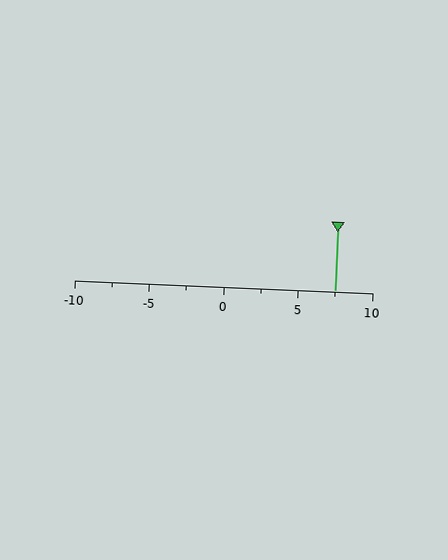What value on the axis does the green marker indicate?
The marker indicates approximately 7.5.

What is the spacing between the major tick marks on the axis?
The major ticks are spaced 5 apart.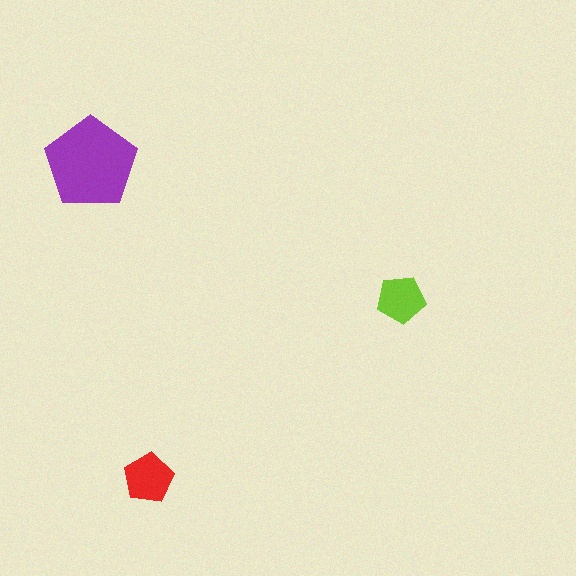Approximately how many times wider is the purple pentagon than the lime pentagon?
About 2 times wider.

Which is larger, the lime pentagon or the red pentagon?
The red one.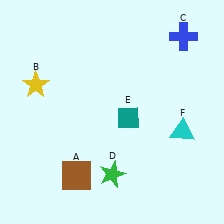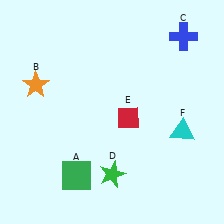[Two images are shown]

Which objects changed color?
A changed from brown to green. B changed from yellow to orange. E changed from teal to red.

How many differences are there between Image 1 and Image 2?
There are 3 differences between the two images.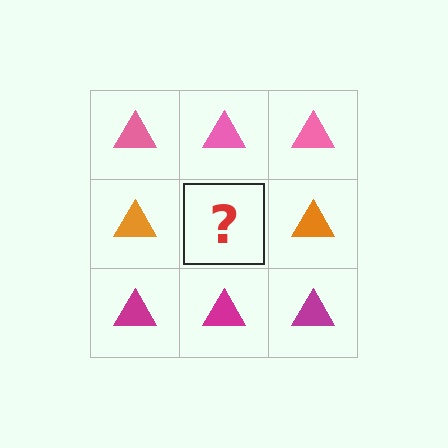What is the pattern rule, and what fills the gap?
The rule is that each row has a consistent color. The gap should be filled with an orange triangle.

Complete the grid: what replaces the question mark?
The question mark should be replaced with an orange triangle.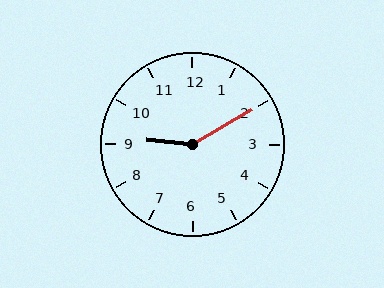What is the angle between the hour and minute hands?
Approximately 145 degrees.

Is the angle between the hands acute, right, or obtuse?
It is obtuse.